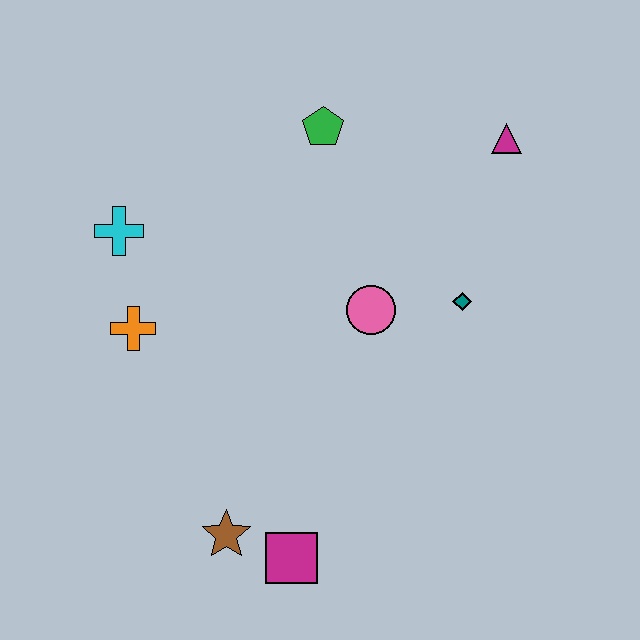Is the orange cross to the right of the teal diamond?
No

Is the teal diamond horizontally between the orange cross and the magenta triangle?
Yes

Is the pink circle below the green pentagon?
Yes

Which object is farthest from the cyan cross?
The magenta triangle is farthest from the cyan cross.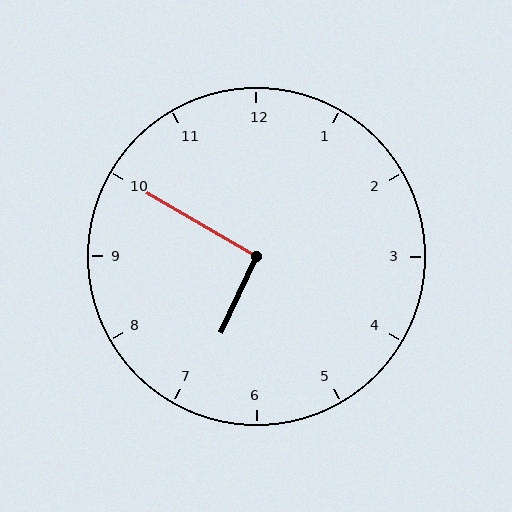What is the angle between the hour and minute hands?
Approximately 95 degrees.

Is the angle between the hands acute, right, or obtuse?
It is right.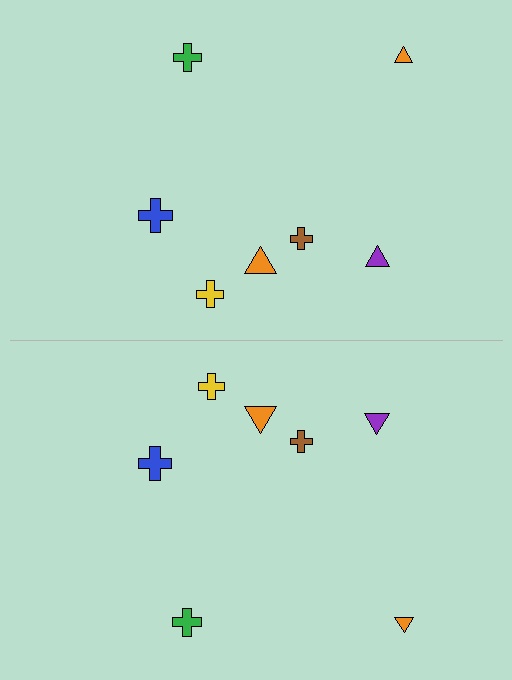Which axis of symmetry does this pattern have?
The pattern has a horizontal axis of symmetry running through the center of the image.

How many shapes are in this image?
There are 14 shapes in this image.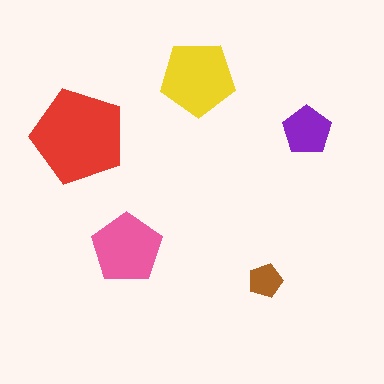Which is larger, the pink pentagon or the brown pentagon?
The pink one.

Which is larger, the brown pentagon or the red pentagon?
The red one.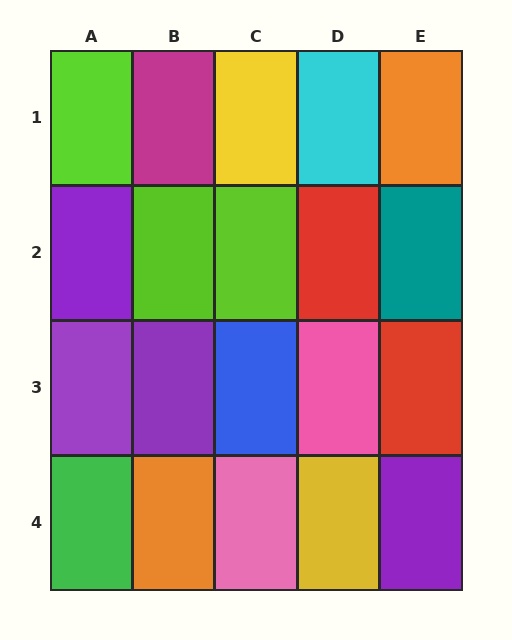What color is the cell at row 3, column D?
Pink.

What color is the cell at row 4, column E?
Purple.